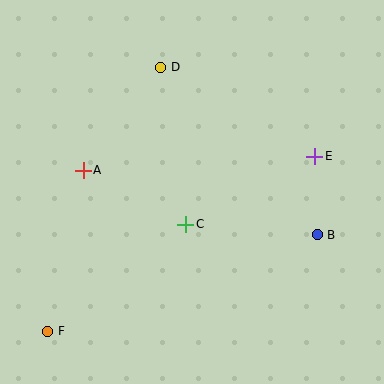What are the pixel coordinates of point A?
Point A is at (83, 170).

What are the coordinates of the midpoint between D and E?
The midpoint between D and E is at (238, 112).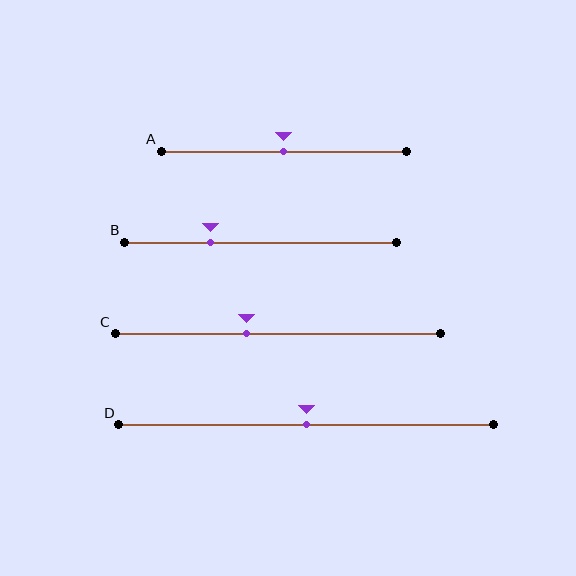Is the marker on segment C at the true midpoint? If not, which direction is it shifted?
No, the marker on segment C is shifted to the left by about 10% of the segment length.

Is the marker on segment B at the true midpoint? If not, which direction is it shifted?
No, the marker on segment B is shifted to the left by about 19% of the segment length.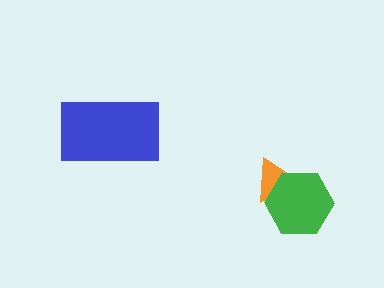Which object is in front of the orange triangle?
The green hexagon is in front of the orange triangle.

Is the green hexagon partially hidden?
No, no other shape covers it.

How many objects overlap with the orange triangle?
1 object overlaps with the orange triangle.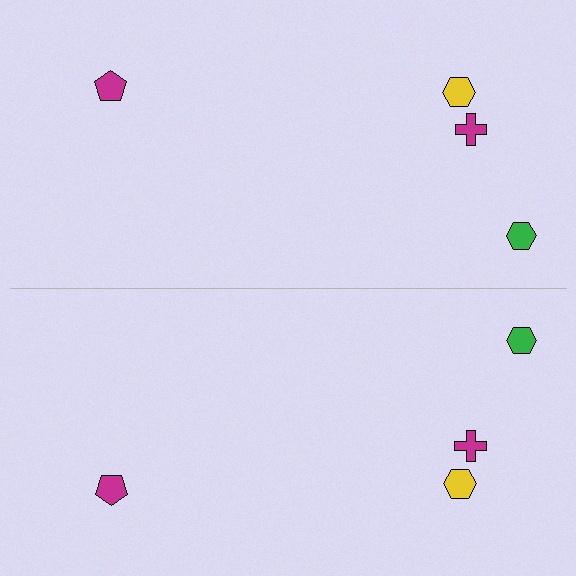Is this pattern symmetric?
Yes, this pattern has bilateral (reflection) symmetry.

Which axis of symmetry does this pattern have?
The pattern has a horizontal axis of symmetry running through the center of the image.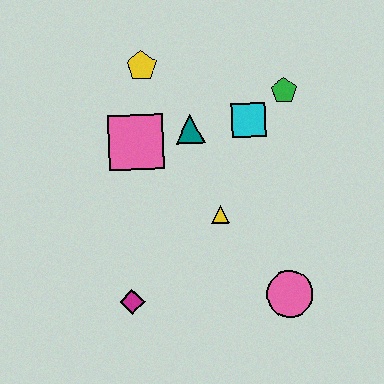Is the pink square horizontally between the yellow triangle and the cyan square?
No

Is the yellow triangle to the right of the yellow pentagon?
Yes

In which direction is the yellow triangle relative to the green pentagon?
The yellow triangle is below the green pentagon.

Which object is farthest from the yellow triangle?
The yellow pentagon is farthest from the yellow triangle.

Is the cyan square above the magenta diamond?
Yes